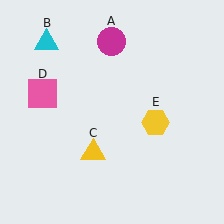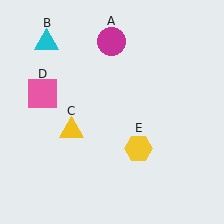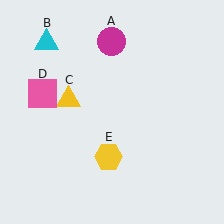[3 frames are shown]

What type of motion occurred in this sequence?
The yellow triangle (object C), yellow hexagon (object E) rotated clockwise around the center of the scene.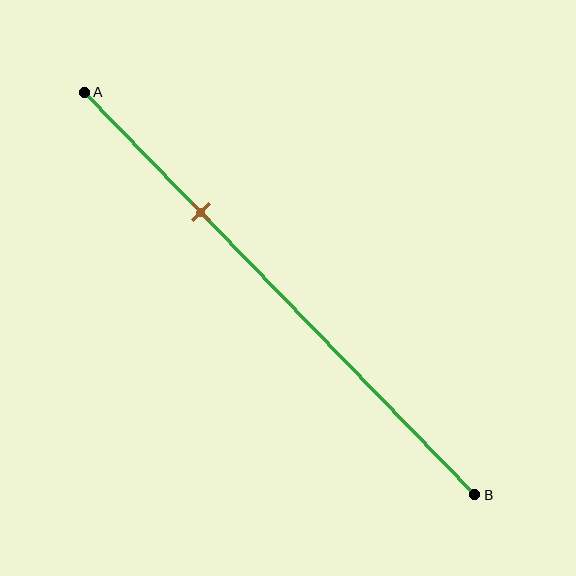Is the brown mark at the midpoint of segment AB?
No, the mark is at about 30% from A, not at the 50% midpoint.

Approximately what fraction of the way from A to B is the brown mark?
The brown mark is approximately 30% of the way from A to B.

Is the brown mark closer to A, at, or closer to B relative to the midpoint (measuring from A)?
The brown mark is closer to point A than the midpoint of segment AB.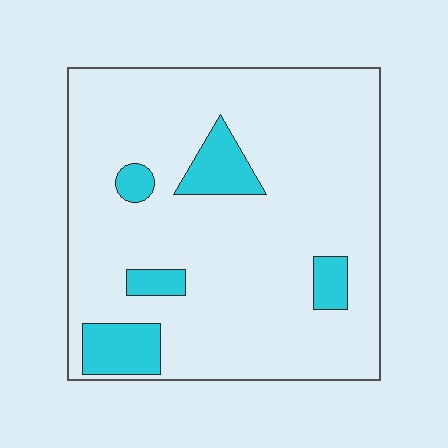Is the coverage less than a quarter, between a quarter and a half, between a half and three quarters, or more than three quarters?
Less than a quarter.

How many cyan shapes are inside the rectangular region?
5.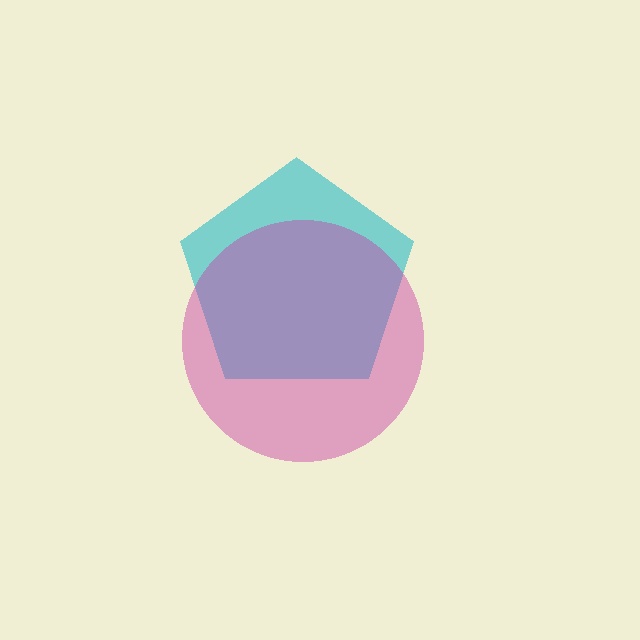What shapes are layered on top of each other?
The layered shapes are: a cyan pentagon, a magenta circle.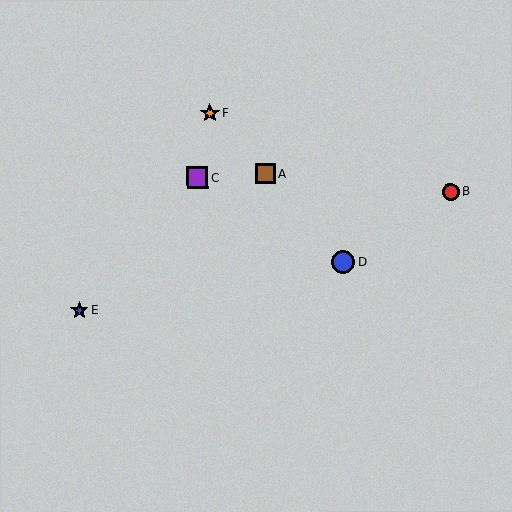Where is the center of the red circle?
The center of the red circle is at (450, 192).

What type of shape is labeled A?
Shape A is a brown square.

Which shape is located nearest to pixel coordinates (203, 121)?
The orange star (labeled F) at (210, 113) is nearest to that location.